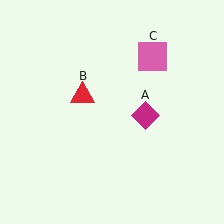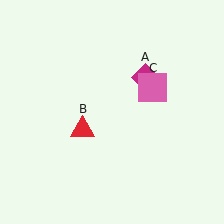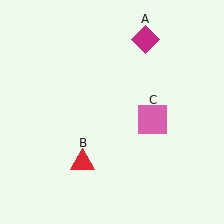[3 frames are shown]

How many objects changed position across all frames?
3 objects changed position: magenta diamond (object A), red triangle (object B), pink square (object C).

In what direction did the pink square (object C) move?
The pink square (object C) moved down.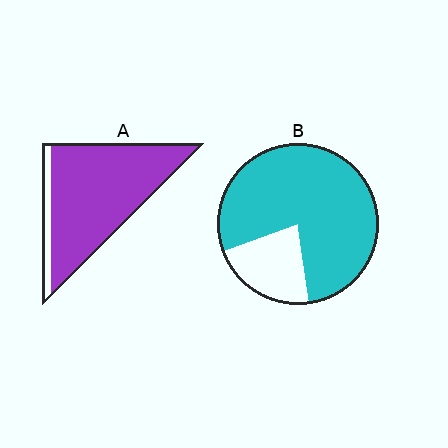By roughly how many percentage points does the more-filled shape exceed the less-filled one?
By roughly 10 percentage points (A over B).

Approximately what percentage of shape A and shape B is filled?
A is approximately 90% and B is approximately 80%.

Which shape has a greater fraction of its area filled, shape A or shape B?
Shape A.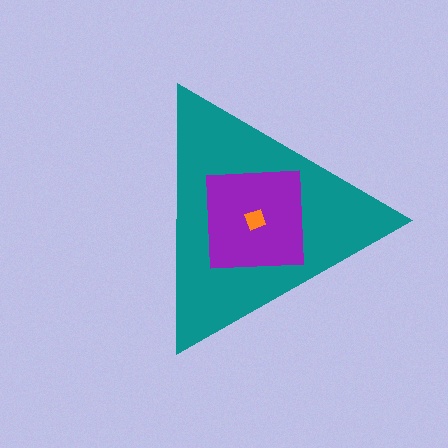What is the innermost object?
The orange diamond.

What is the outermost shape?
The teal triangle.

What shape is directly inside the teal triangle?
The purple square.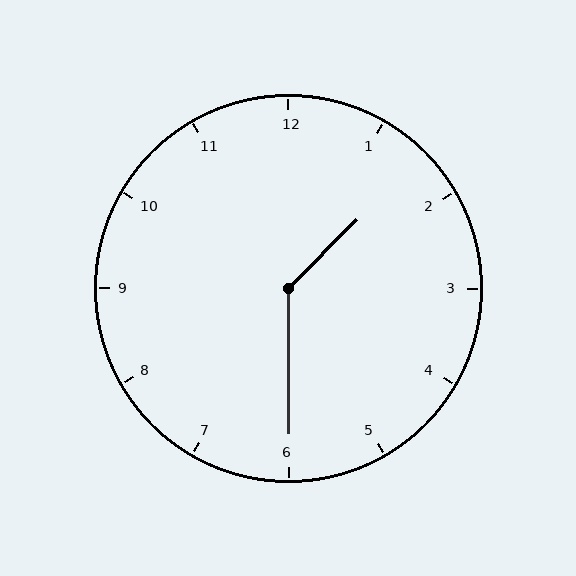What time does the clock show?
1:30.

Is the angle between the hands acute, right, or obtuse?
It is obtuse.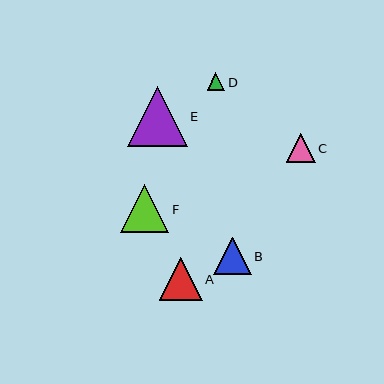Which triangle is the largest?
Triangle E is the largest with a size of approximately 59 pixels.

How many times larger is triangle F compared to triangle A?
Triangle F is approximately 1.1 times the size of triangle A.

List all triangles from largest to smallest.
From largest to smallest: E, F, A, B, C, D.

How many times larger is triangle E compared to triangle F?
Triangle E is approximately 1.2 times the size of triangle F.